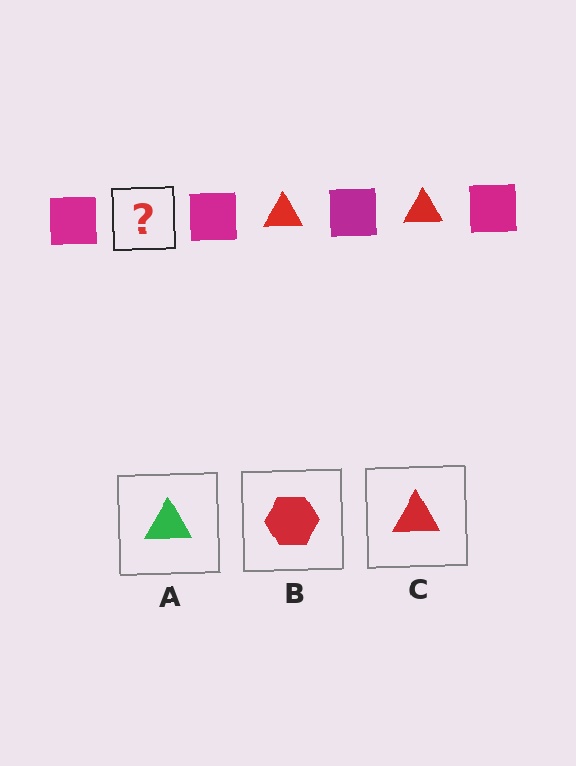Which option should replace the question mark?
Option C.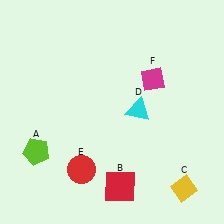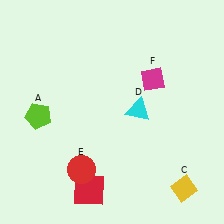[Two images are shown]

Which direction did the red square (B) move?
The red square (B) moved left.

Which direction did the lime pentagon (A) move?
The lime pentagon (A) moved up.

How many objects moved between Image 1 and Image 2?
2 objects moved between the two images.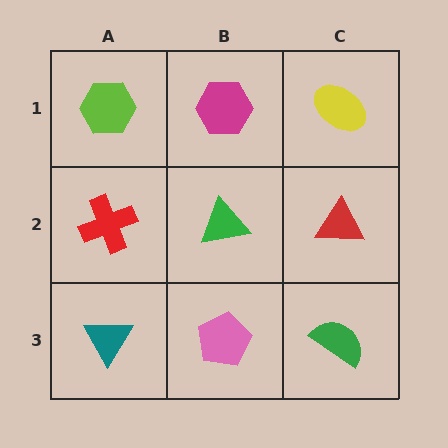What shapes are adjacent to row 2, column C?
A yellow ellipse (row 1, column C), a green semicircle (row 3, column C), a green triangle (row 2, column B).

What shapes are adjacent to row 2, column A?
A lime hexagon (row 1, column A), a teal triangle (row 3, column A), a green triangle (row 2, column B).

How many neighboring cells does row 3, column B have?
3.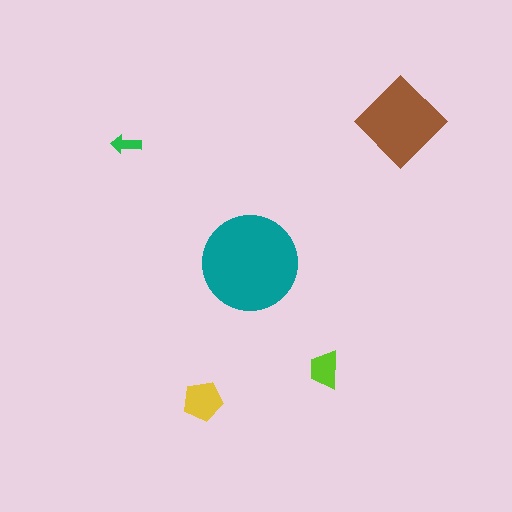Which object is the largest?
The teal circle.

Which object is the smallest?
The green arrow.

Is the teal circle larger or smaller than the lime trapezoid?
Larger.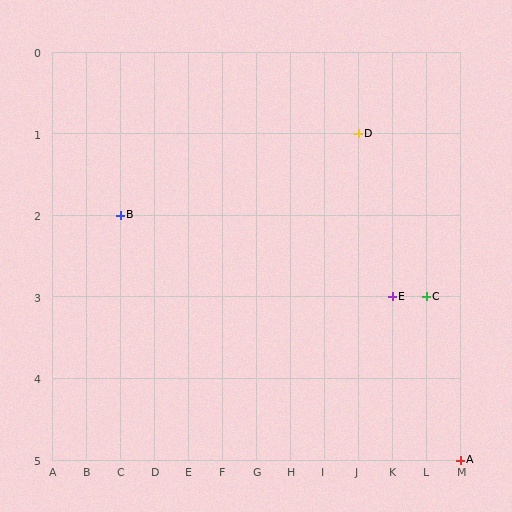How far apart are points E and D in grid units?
Points E and D are 1 column and 2 rows apart (about 2.2 grid units diagonally).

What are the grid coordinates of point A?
Point A is at grid coordinates (M, 5).